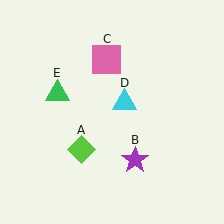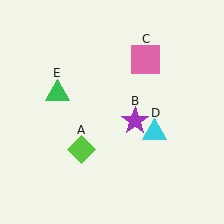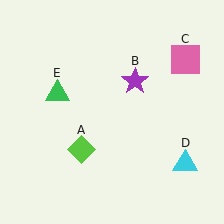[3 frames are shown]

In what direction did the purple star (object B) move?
The purple star (object B) moved up.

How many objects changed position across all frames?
3 objects changed position: purple star (object B), pink square (object C), cyan triangle (object D).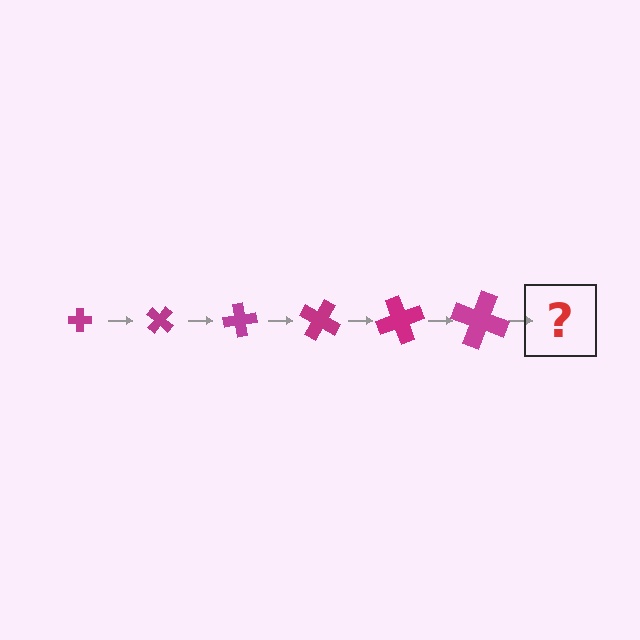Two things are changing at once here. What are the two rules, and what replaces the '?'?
The two rules are that the cross grows larger each step and it rotates 40 degrees each step. The '?' should be a cross, larger than the previous one and rotated 240 degrees from the start.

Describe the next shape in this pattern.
It should be a cross, larger than the previous one and rotated 240 degrees from the start.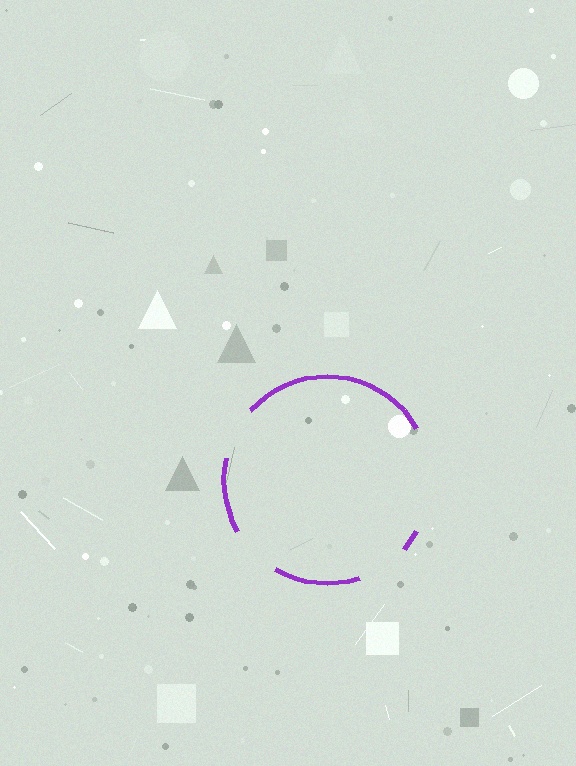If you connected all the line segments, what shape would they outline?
They would outline a circle.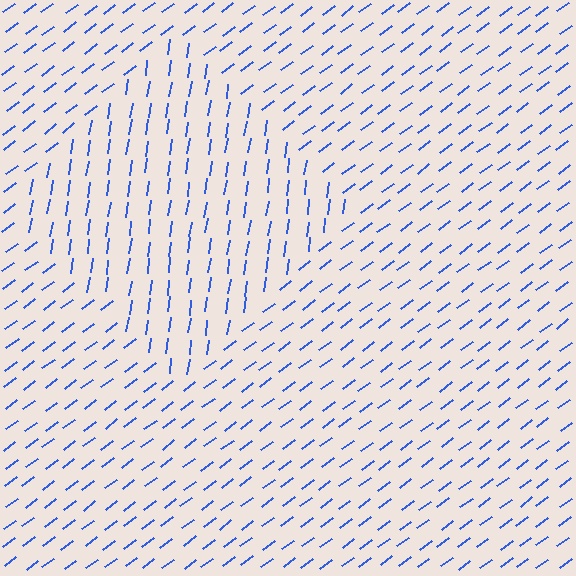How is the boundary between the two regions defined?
The boundary is defined purely by a change in line orientation (approximately 45 degrees difference). All lines are the same color and thickness.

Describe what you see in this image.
The image is filled with small blue line segments. A diamond region in the image has lines oriented differently from the surrounding lines, creating a visible texture boundary.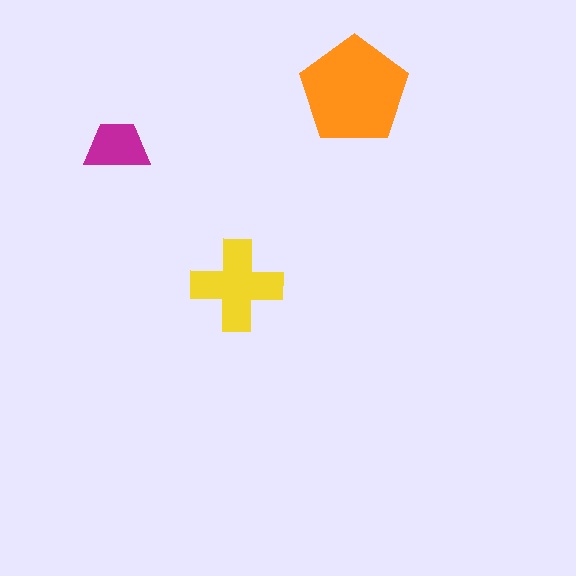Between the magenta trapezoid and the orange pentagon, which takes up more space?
The orange pentagon.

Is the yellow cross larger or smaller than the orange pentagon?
Smaller.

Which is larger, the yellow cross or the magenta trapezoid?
The yellow cross.